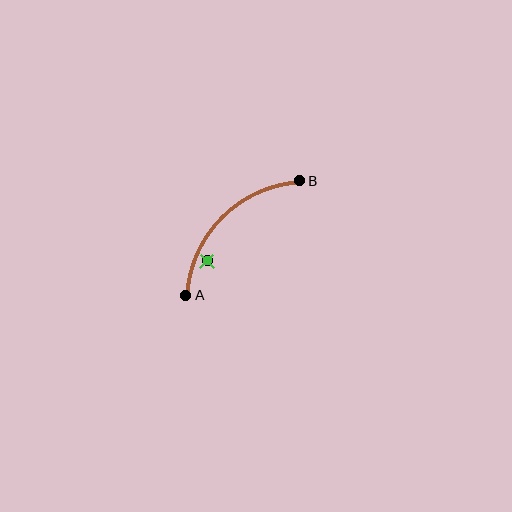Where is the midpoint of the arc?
The arc midpoint is the point on the curve farthest from the straight line joining A and B. It sits above and to the left of that line.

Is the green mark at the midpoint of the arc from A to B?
No — the green mark does not lie on the arc at all. It sits slightly inside the curve.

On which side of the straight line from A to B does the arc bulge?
The arc bulges above and to the left of the straight line connecting A and B.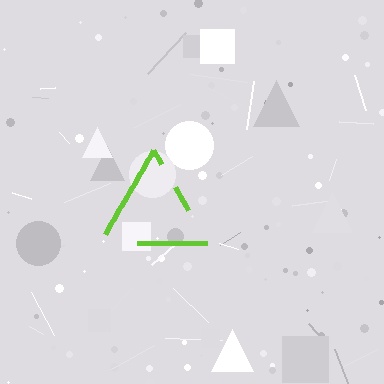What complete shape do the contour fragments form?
The contour fragments form a triangle.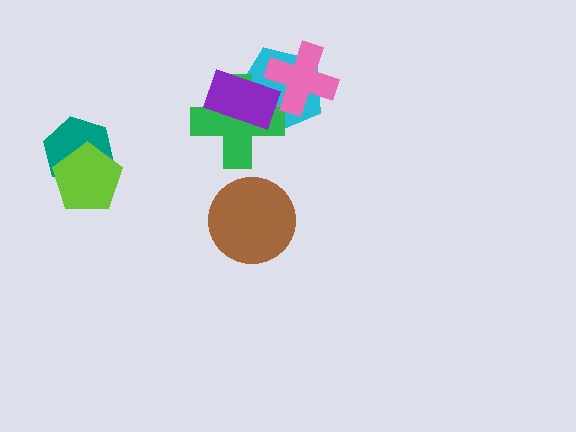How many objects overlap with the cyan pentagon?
3 objects overlap with the cyan pentagon.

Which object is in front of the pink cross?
The purple rectangle is in front of the pink cross.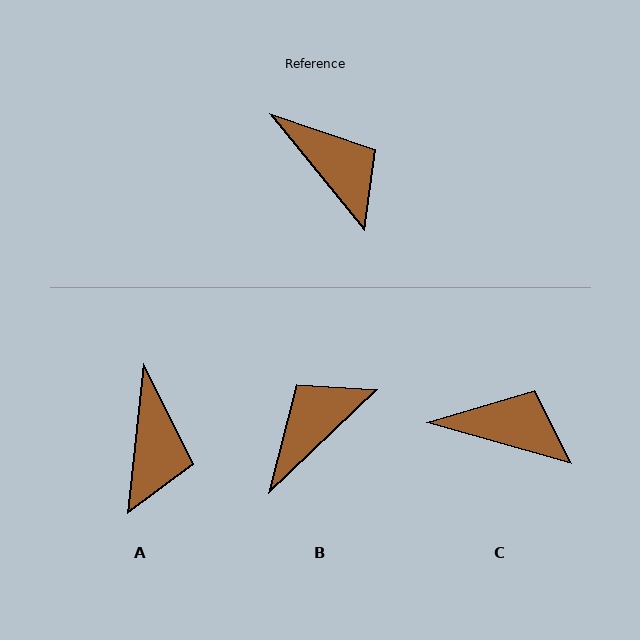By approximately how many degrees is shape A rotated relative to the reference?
Approximately 45 degrees clockwise.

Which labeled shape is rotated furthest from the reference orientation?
B, about 95 degrees away.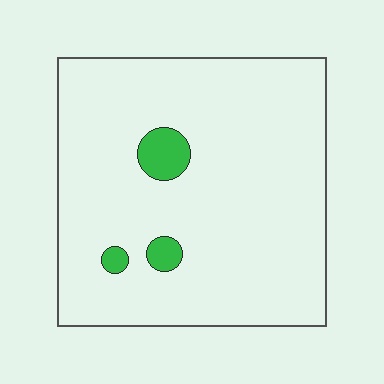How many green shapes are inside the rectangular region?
3.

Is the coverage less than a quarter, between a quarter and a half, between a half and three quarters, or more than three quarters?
Less than a quarter.